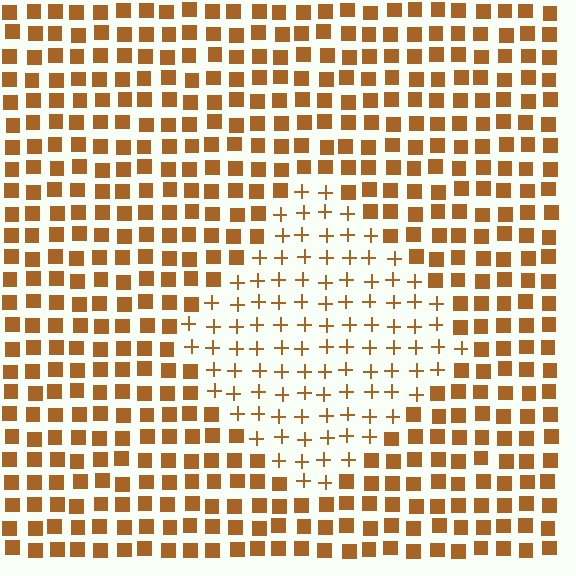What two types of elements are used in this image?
The image uses plus signs inside the diamond region and squares outside it.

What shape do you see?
I see a diamond.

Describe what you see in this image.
The image is filled with small brown elements arranged in a uniform grid. A diamond-shaped region contains plus signs, while the surrounding area contains squares. The boundary is defined purely by the change in element shape.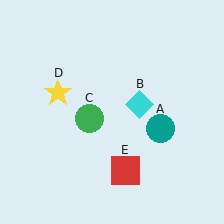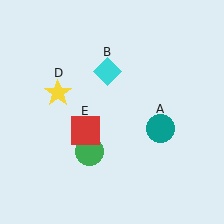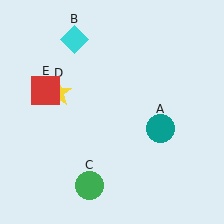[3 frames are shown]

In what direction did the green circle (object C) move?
The green circle (object C) moved down.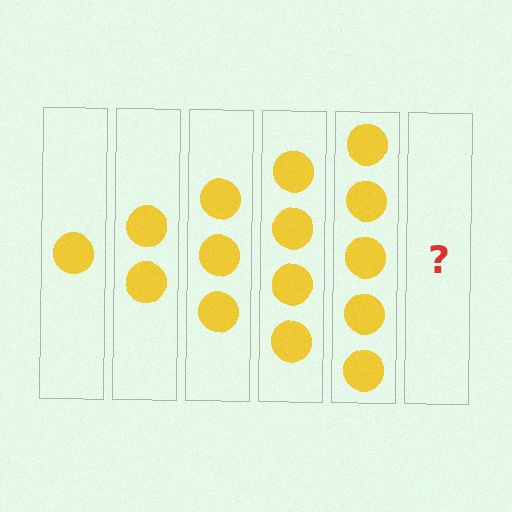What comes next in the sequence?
The next element should be 6 circles.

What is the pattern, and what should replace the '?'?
The pattern is that each step adds one more circle. The '?' should be 6 circles.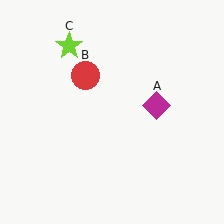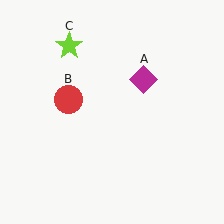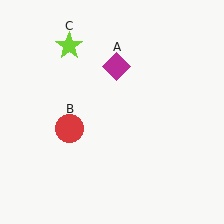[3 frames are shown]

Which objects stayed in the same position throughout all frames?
Lime star (object C) remained stationary.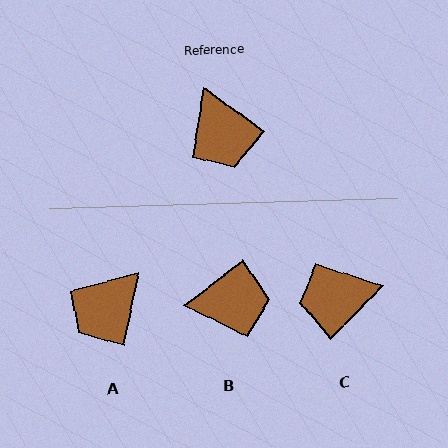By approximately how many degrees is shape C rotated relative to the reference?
Approximately 99 degrees clockwise.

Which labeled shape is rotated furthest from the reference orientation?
C, about 99 degrees away.